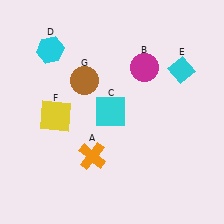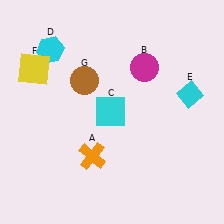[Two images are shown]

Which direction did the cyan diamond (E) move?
The cyan diamond (E) moved down.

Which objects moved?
The objects that moved are: the cyan diamond (E), the yellow square (F).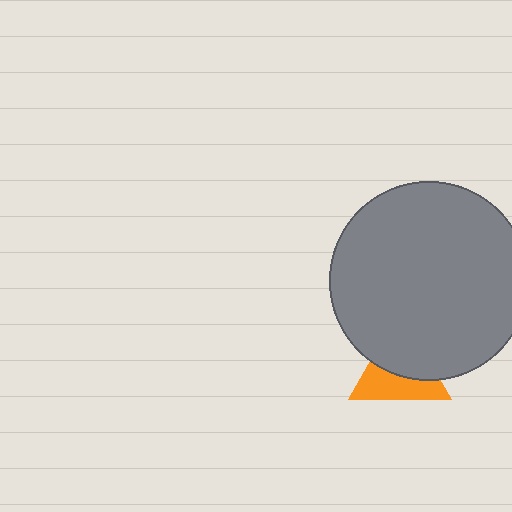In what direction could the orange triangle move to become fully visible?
The orange triangle could move down. That would shift it out from behind the gray circle entirely.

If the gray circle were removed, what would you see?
You would see the complete orange triangle.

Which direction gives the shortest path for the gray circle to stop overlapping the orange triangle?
Moving up gives the shortest separation.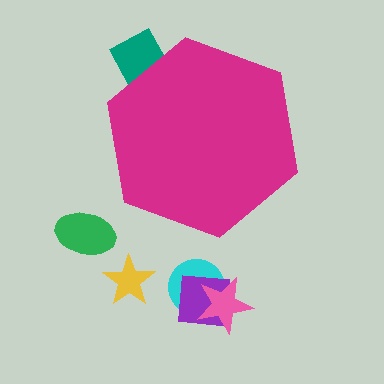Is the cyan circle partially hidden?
No, the cyan circle is fully visible.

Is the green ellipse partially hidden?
No, the green ellipse is fully visible.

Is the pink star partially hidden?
No, the pink star is fully visible.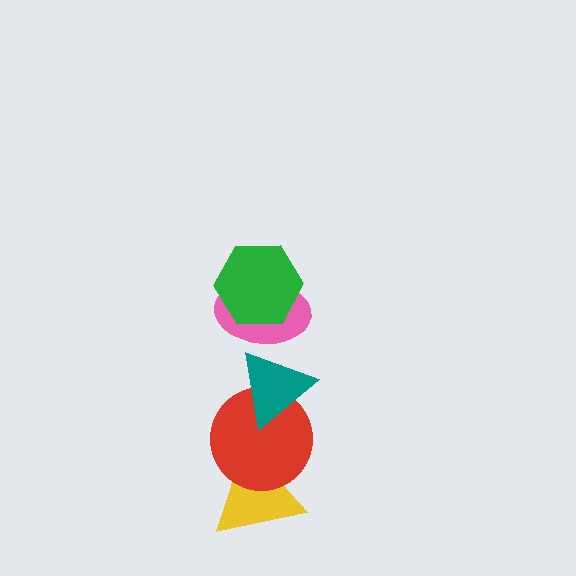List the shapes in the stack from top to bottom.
From top to bottom: the green hexagon, the pink ellipse, the teal triangle, the red circle, the yellow triangle.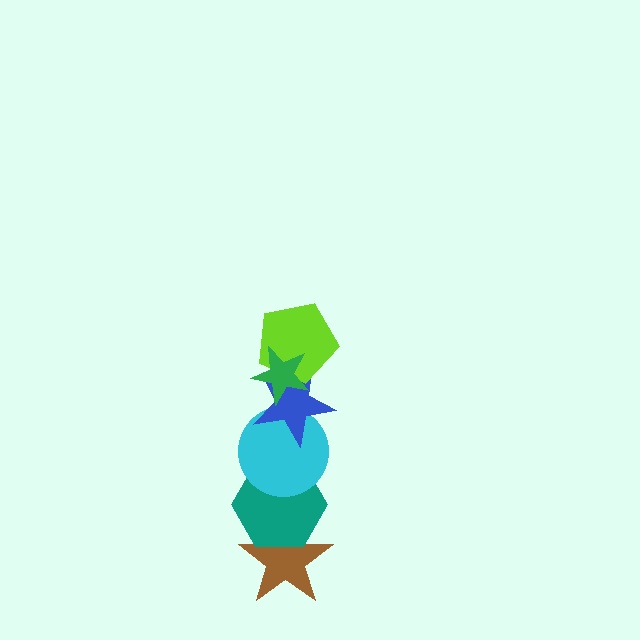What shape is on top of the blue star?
The lime pentagon is on top of the blue star.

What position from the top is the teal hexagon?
The teal hexagon is 5th from the top.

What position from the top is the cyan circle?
The cyan circle is 4th from the top.